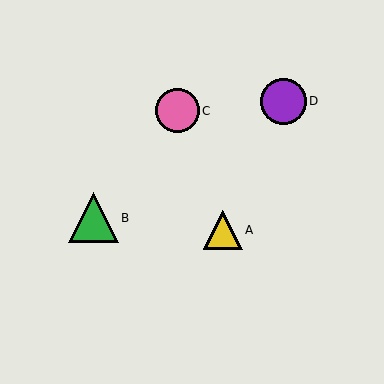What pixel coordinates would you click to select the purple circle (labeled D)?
Click at (283, 101) to select the purple circle D.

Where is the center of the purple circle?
The center of the purple circle is at (283, 101).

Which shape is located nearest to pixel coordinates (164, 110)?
The pink circle (labeled C) at (177, 111) is nearest to that location.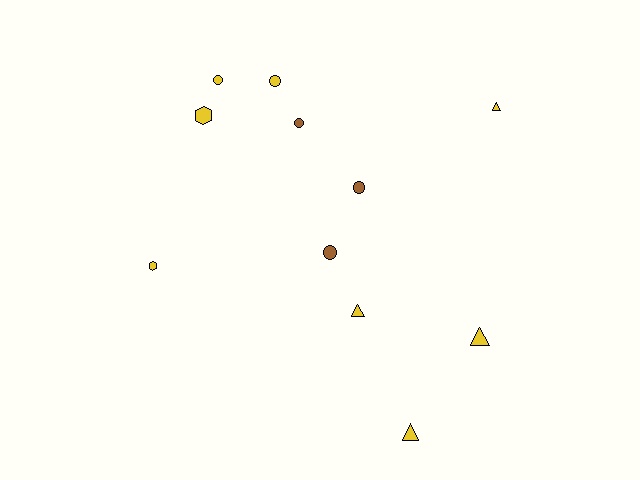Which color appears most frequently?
Yellow, with 8 objects.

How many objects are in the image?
There are 11 objects.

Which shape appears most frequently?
Circle, with 5 objects.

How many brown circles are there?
There are 3 brown circles.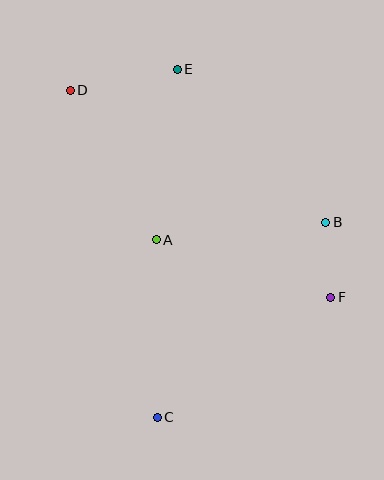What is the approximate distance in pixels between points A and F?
The distance between A and F is approximately 184 pixels.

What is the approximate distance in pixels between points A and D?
The distance between A and D is approximately 172 pixels.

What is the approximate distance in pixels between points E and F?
The distance between E and F is approximately 274 pixels.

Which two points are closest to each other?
Points B and F are closest to each other.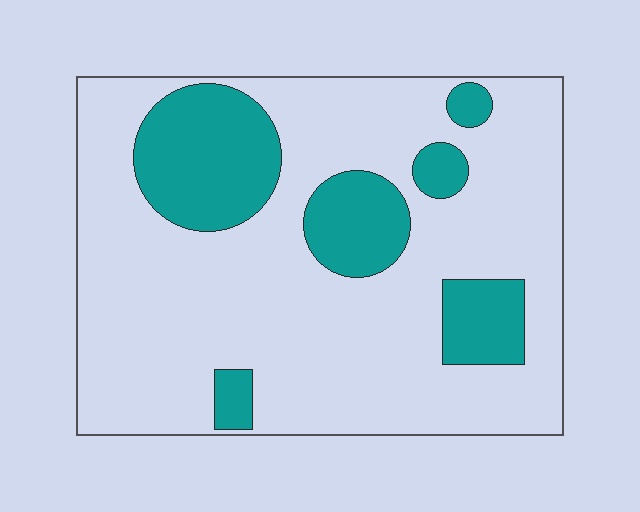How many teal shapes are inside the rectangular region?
6.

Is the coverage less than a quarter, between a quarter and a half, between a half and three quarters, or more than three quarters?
Less than a quarter.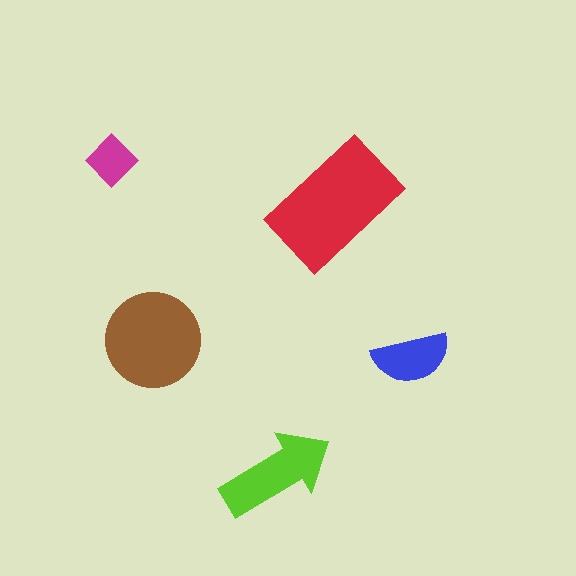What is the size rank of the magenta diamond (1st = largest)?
5th.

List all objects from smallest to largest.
The magenta diamond, the blue semicircle, the lime arrow, the brown circle, the red rectangle.